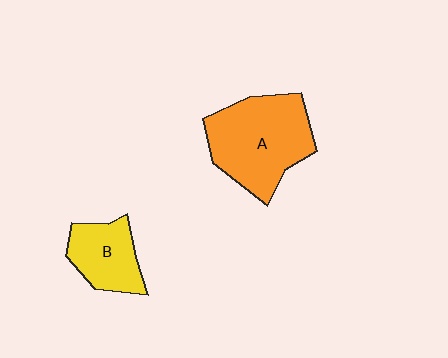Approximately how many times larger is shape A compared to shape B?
Approximately 1.8 times.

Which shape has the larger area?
Shape A (orange).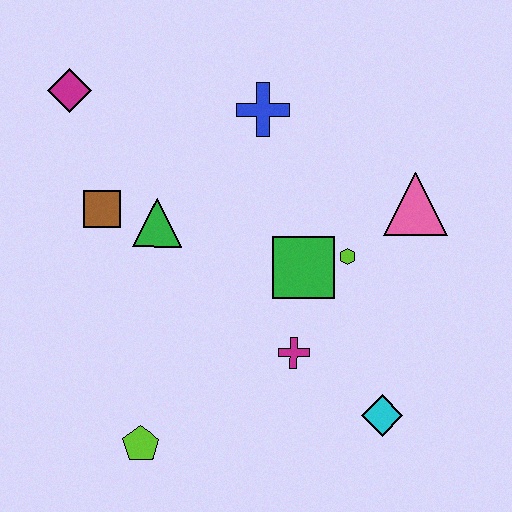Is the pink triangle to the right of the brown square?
Yes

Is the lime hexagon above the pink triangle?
No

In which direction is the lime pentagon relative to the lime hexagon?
The lime pentagon is to the left of the lime hexagon.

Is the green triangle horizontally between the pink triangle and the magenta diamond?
Yes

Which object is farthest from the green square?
The magenta diamond is farthest from the green square.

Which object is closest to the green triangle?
The brown square is closest to the green triangle.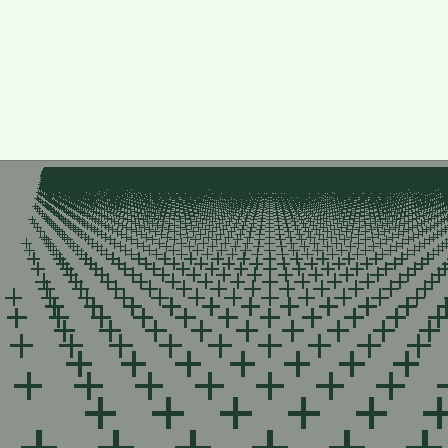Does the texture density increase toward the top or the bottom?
Density increases toward the top.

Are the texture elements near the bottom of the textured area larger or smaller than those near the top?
Larger. Near the bottom, elements are closer to the viewer and appear at a bigger on-screen size.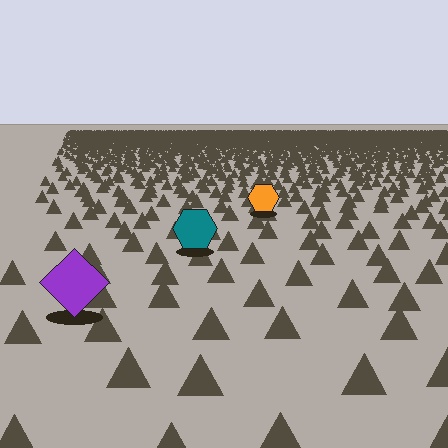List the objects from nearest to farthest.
From nearest to farthest: the purple diamond, the teal hexagon, the orange hexagon.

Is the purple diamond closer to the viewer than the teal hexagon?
Yes. The purple diamond is closer — you can tell from the texture gradient: the ground texture is coarser near it.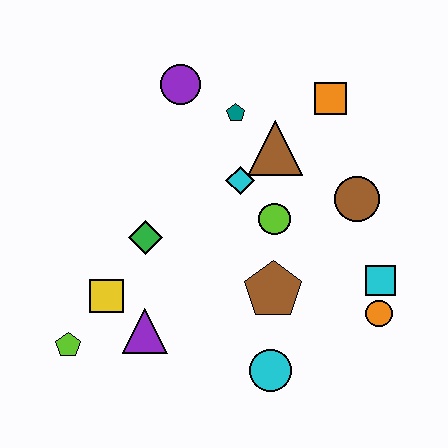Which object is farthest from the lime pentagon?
The orange square is farthest from the lime pentagon.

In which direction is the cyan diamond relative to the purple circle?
The cyan diamond is below the purple circle.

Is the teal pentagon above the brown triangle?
Yes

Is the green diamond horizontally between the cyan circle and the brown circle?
No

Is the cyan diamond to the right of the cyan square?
No